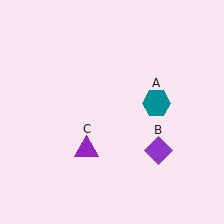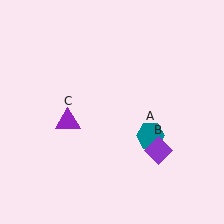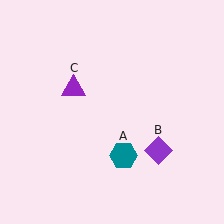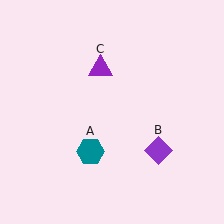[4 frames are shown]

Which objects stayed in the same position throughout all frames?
Purple diamond (object B) remained stationary.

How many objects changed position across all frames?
2 objects changed position: teal hexagon (object A), purple triangle (object C).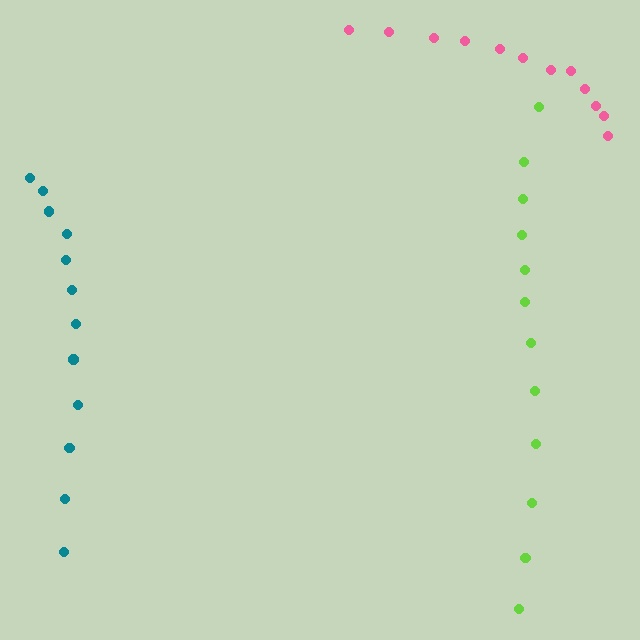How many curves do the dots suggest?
There are 3 distinct paths.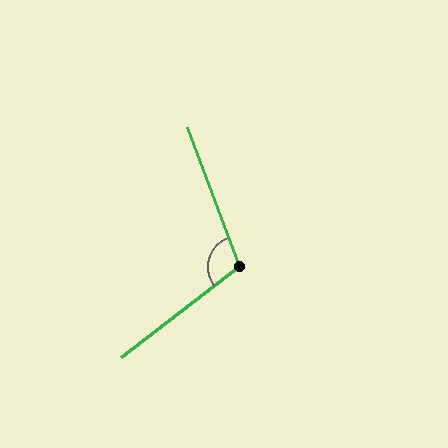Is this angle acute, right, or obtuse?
It is obtuse.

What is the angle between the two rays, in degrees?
Approximately 107 degrees.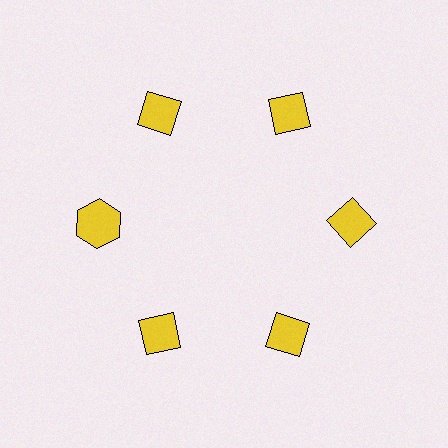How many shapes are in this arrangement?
There are 6 shapes arranged in a ring pattern.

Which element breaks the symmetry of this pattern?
The yellow hexagon at roughly the 9 o'clock position breaks the symmetry. All other shapes are yellow diamonds.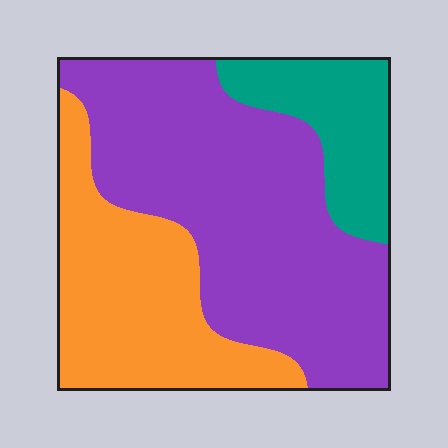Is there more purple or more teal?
Purple.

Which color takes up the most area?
Purple, at roughly 55%.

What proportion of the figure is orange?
Orange covers 31% of the figure.